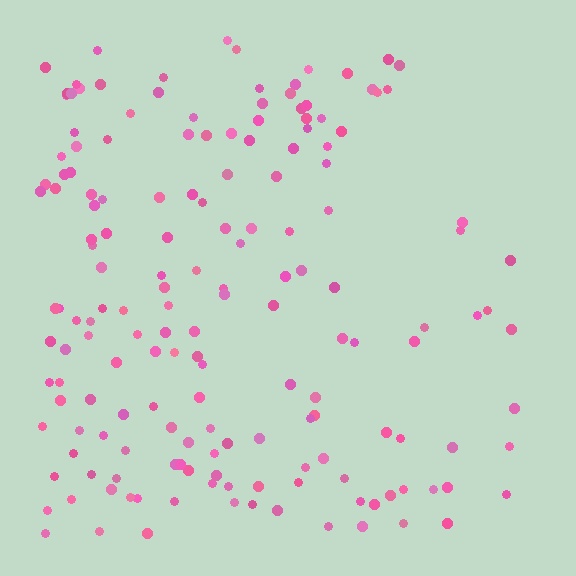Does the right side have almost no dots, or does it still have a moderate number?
Still a moderate number, just noticeably fewer than the left.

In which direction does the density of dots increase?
From right to left, with the left side densest.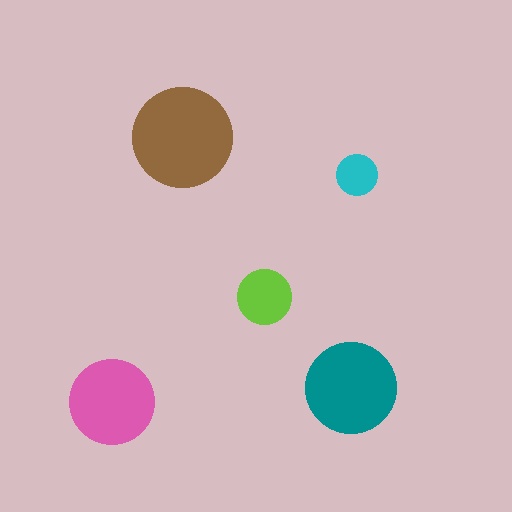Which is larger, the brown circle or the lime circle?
The brown one.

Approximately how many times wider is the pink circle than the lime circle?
About 1.5 times wider.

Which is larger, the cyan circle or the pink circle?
The pink one.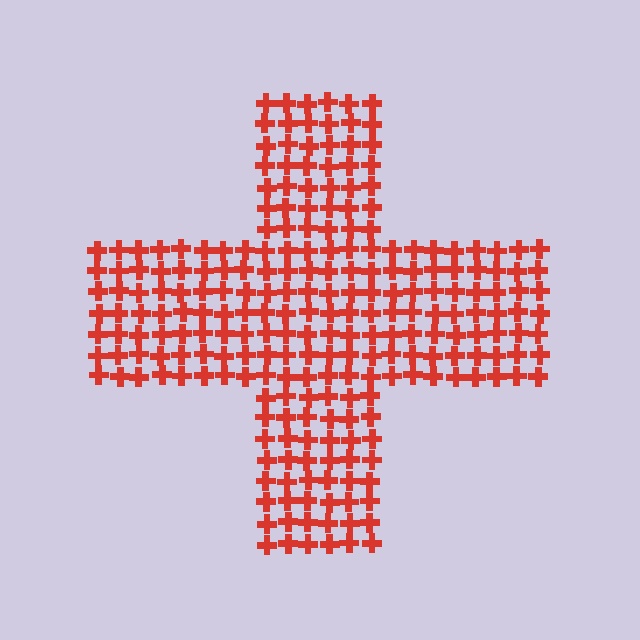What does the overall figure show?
The overall figure shows a cross.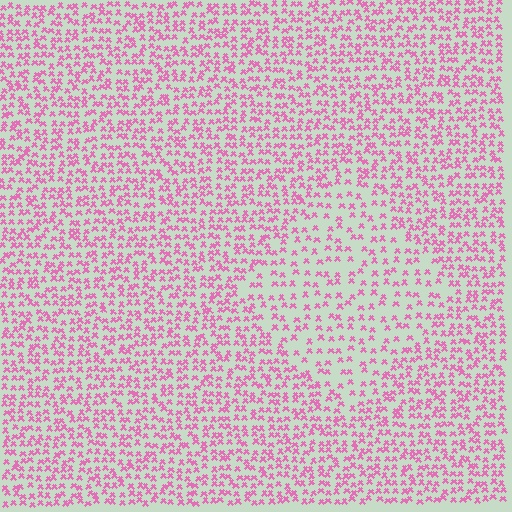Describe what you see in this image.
The image contains small pink elements arranged at two different densities. A diamond-shaped region is visible where the elements are less densely packed than the surrounding area.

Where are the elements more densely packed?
The elements are more densely packed outside the diamond boundary.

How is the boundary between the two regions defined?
The boundary is defined by a change in element density (approximately 1.8x ratio). All elements are the same color, size, and shape.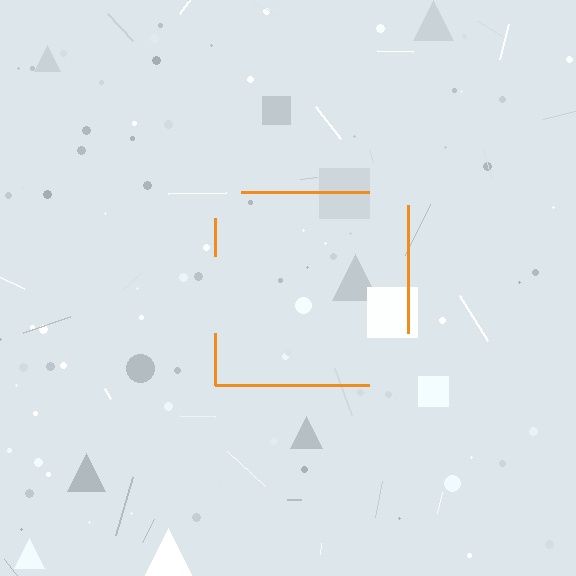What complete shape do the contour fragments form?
The contour fragments form a square.